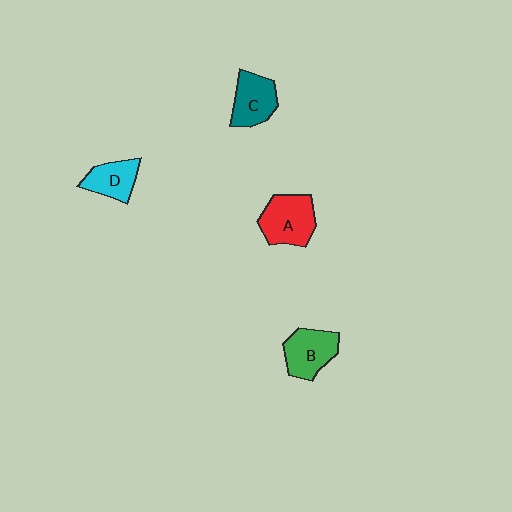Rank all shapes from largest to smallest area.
From largest to smallest: A (red), B (green), C (teal), D (cyan).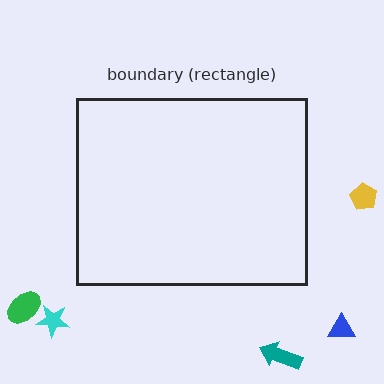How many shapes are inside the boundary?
0 inside, 5 outside.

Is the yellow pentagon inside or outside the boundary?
Outside.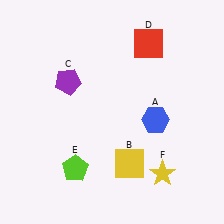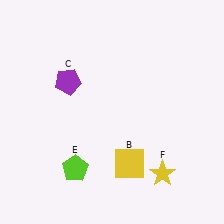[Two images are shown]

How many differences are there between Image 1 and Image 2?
There are 2 differences between the two images.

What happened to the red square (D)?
The red square (D) was removed in Image 2. It was in the top-right area of Image 1.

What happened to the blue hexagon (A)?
The blue hexagon (A) was removed in Image 2. It was in the bottom-right area of Image 1.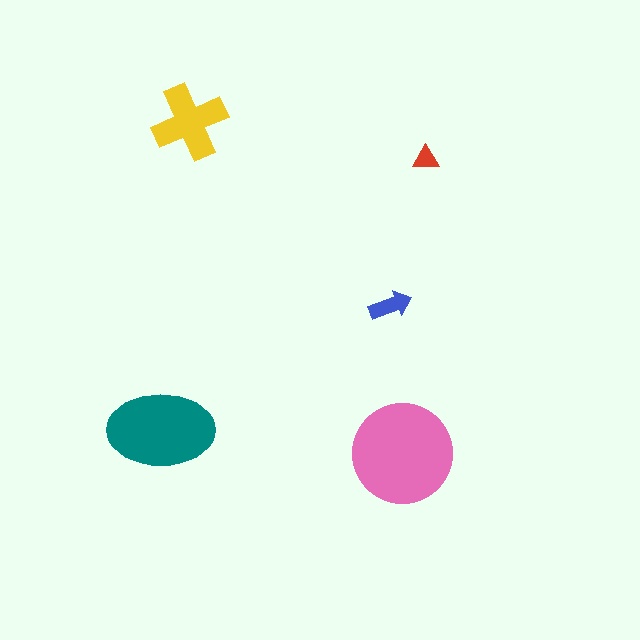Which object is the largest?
The pink circle.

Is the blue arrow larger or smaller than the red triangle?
Larger.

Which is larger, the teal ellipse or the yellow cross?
The teal ellipse.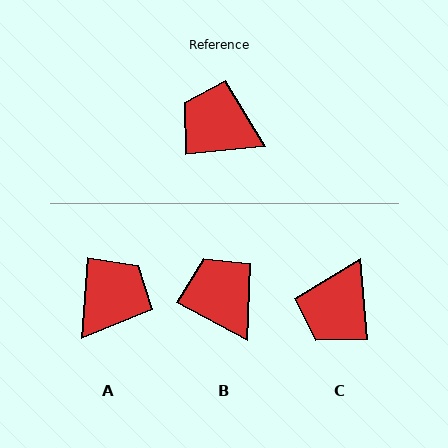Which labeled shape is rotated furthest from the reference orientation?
A, about 99 degrees away.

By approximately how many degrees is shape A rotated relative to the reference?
Approximately 99 degrees clockwise.